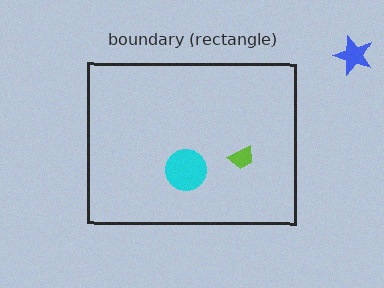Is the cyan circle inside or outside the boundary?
Inside.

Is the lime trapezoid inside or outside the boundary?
Inside.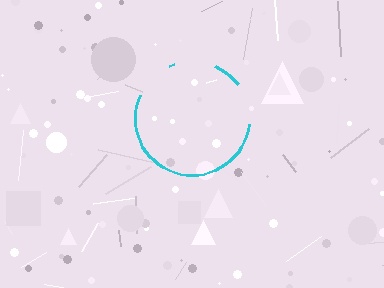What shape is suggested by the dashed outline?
The dashed outline suggests a circle.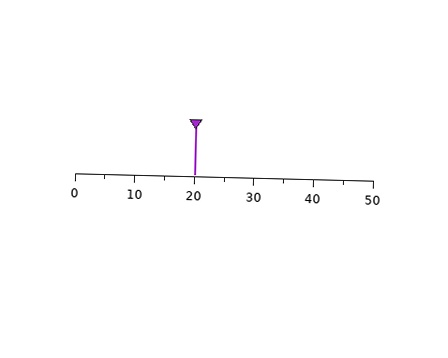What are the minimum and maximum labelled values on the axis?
The axis runs from 0 to 50.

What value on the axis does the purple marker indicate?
The marker indicates approximately 20.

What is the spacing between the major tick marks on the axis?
The major ticks are spaced 10 apart.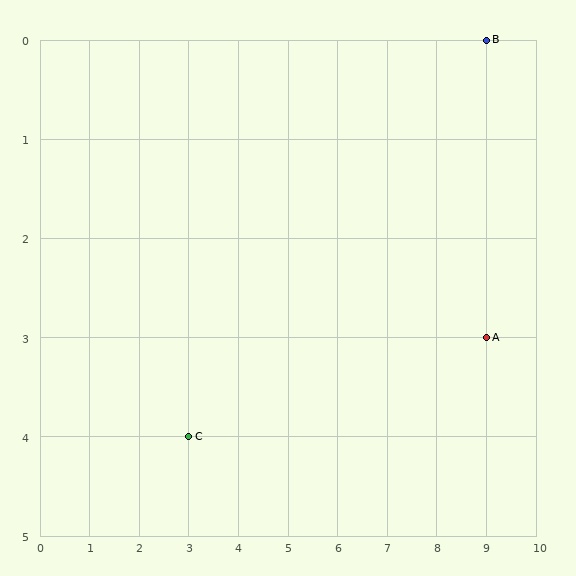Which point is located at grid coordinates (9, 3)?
Point A is at (9, 3).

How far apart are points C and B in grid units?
Points C and B are 6 columns and 4 rows apart (about 7.2 grid units diagonally).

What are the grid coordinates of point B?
Point B is at grid coordinates (9, 0).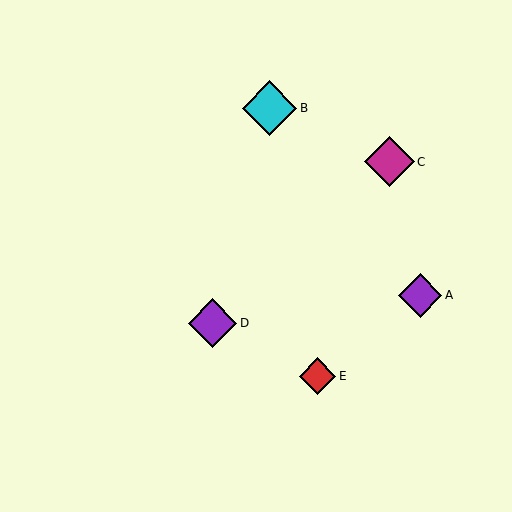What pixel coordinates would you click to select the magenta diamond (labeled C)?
Click at (389, 162) to select the magenta diamond C.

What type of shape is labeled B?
Shape B is a cyan diamond.